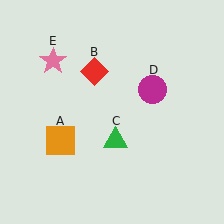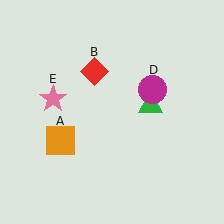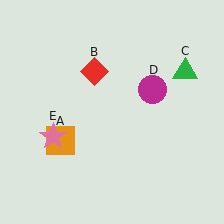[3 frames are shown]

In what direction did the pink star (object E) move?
The pink star (object E) moved down.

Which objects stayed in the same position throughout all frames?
Orange square (object A) and red diamond (object B) and magenta circle (object D) remained stationary.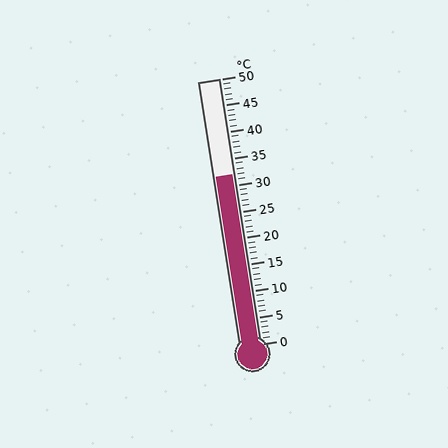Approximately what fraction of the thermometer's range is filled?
The thermometer is filled to approximately 65% of its range.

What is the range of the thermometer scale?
The thermometer scale ranges from 0°C to 50°C.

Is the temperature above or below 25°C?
The temperature is above 25°C.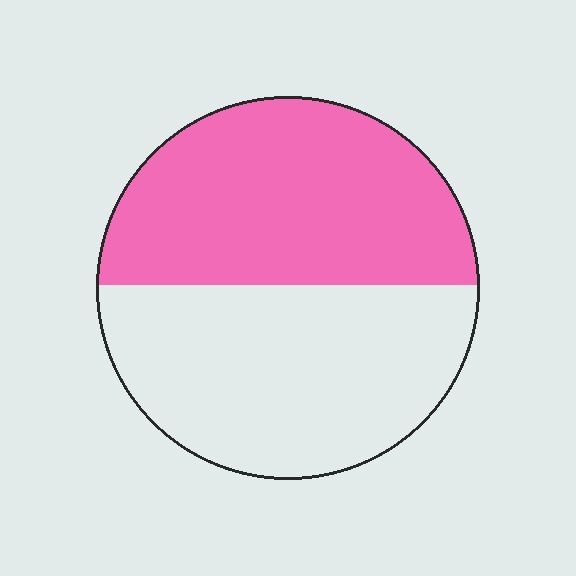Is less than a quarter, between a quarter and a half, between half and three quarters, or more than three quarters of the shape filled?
Between a quarter and a half.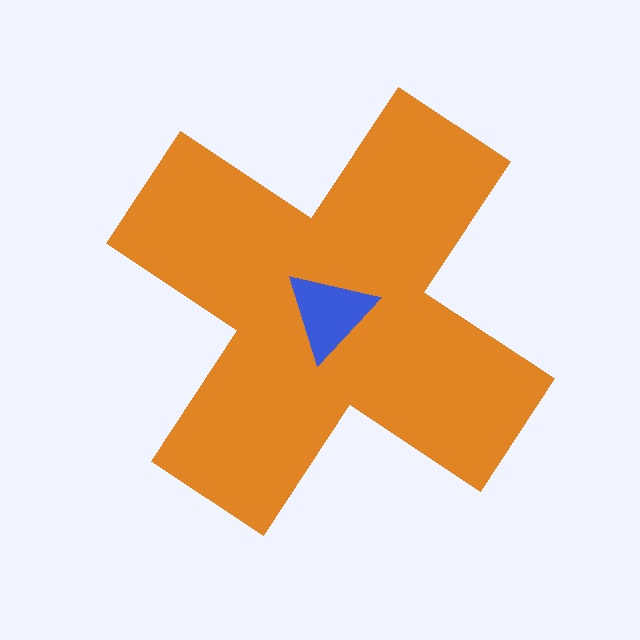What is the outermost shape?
The orange cross.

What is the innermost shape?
The blue triangle.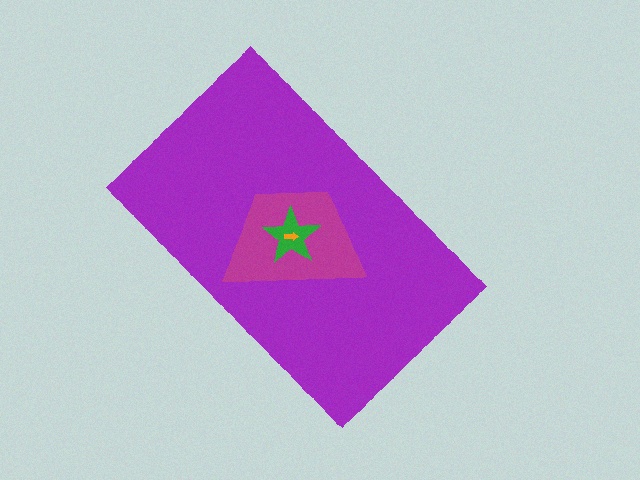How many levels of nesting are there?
4.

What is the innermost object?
The orange arrow.